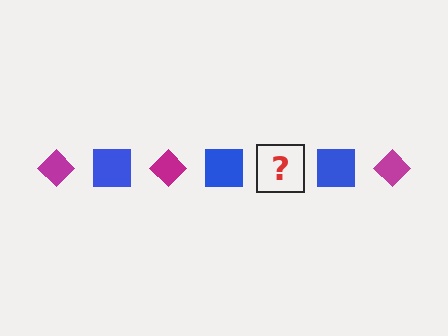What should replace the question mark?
The question mark should be replaced with a magenta diamond.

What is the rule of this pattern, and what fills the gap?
The rule is that the pattern alternates between magenta diamond and blue square. The gap should be filled with a magenta diamond.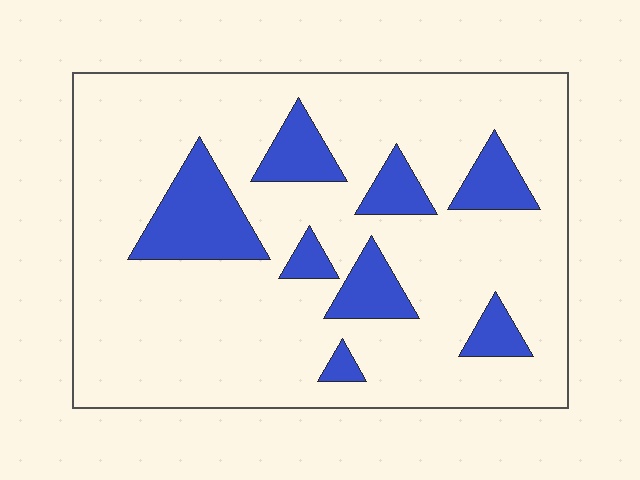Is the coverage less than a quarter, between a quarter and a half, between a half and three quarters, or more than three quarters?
Less than a quarter.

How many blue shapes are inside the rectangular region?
8.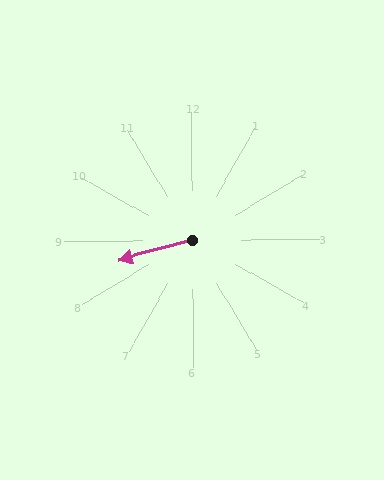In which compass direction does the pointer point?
West.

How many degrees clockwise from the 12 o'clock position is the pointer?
Approximately 255 degrees.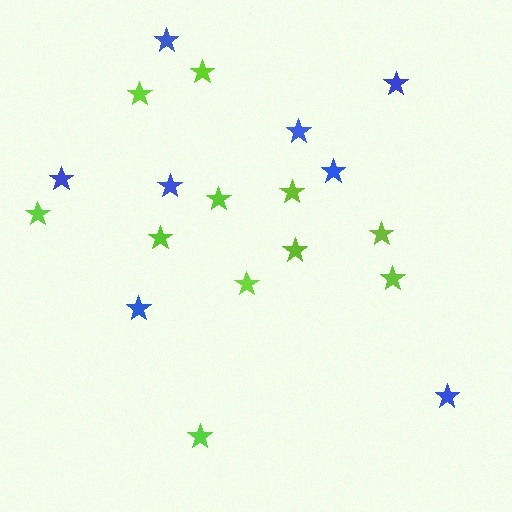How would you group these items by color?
There are 2 groups: one group of lime stars (11) and one group of blue stars (8).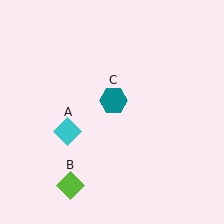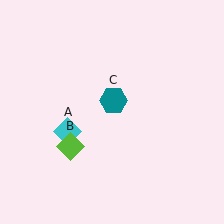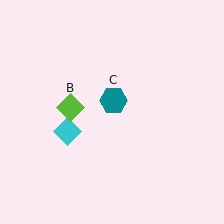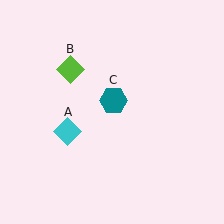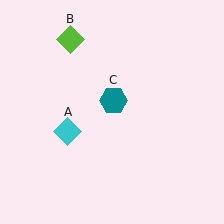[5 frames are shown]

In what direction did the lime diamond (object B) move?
The lime diamond (object B) moved up.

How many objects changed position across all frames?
1 object changed position: lime diamond (object B).